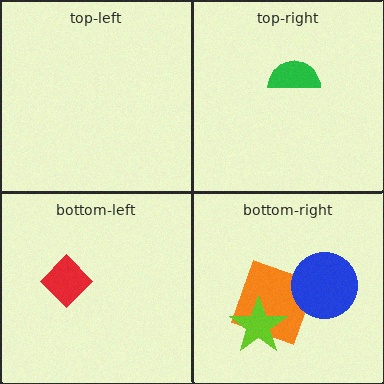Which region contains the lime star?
The bottom-right region.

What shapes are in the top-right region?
The green semicircle.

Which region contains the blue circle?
The bottom-right region.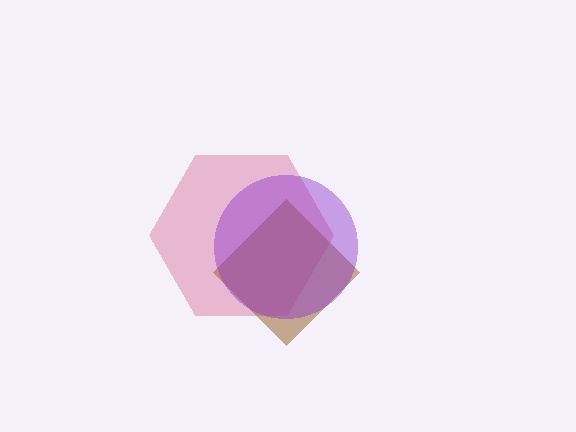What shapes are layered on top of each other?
The layered shapes are: a pink hexagon, a brown diamond, a purple circle.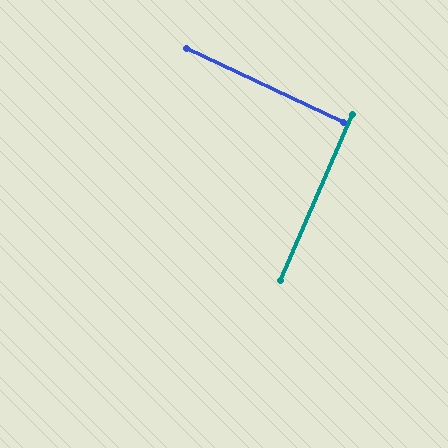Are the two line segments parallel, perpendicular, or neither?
Perpendicular — they meet at approximately 88°.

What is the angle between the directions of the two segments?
Approximately 88 degrees.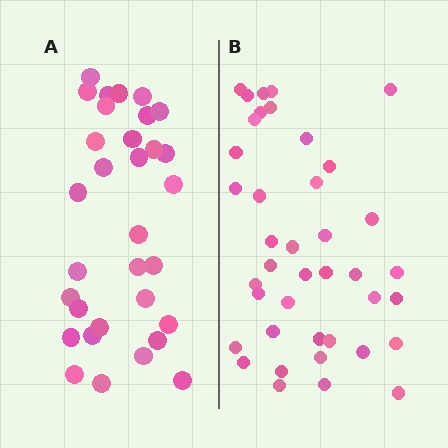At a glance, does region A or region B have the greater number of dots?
Region B (the right region) has more dots.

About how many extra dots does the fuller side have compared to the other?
Region B has roughly 8 or so more dots than region A.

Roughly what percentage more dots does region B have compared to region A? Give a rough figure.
About 25% more.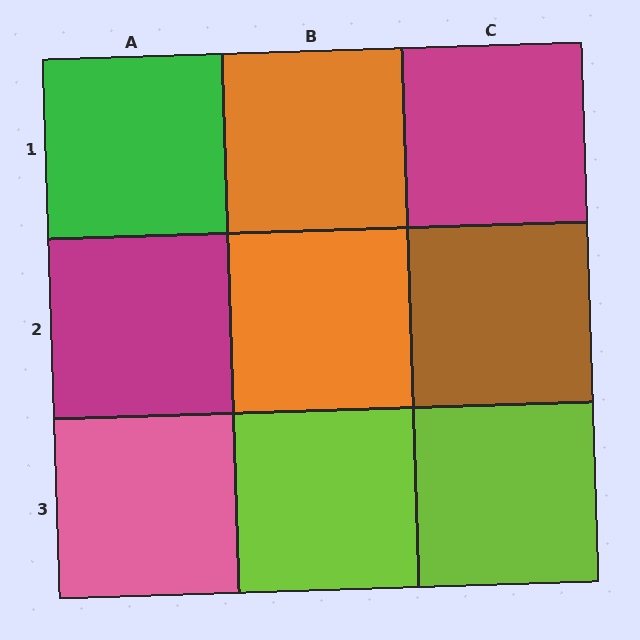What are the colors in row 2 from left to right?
Magenta, orange, brown.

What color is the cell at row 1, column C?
Magenta.